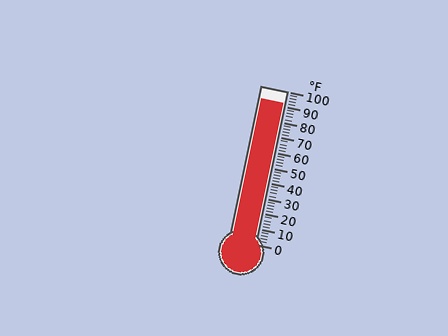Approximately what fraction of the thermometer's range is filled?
The thermometer is filled to approximately 90% of its range.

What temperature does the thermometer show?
The thermometer shows approximately 92°F.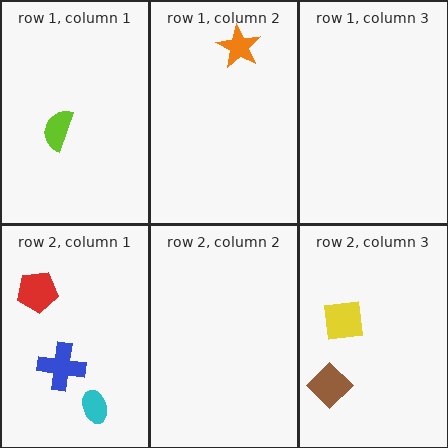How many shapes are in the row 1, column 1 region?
1.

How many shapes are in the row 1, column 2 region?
1.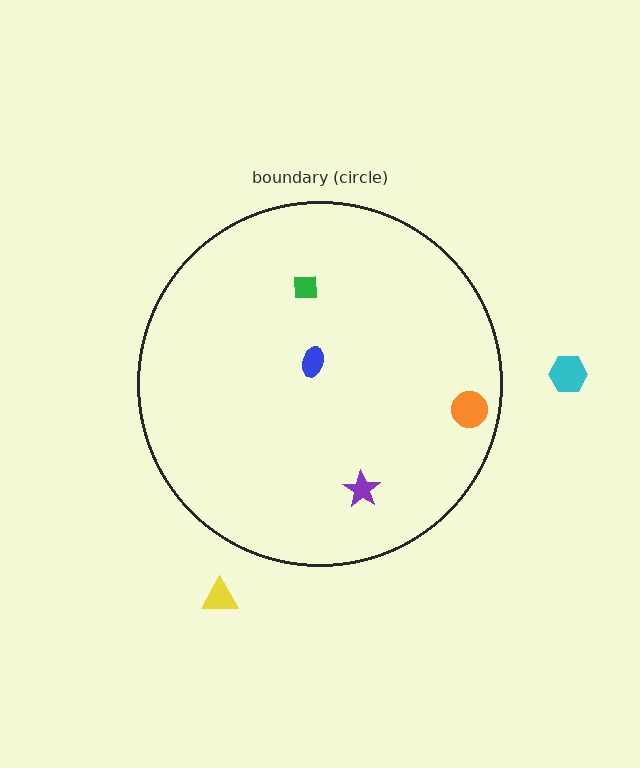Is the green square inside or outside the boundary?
Inside.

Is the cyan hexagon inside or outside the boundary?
Outside.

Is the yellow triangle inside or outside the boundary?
Outside.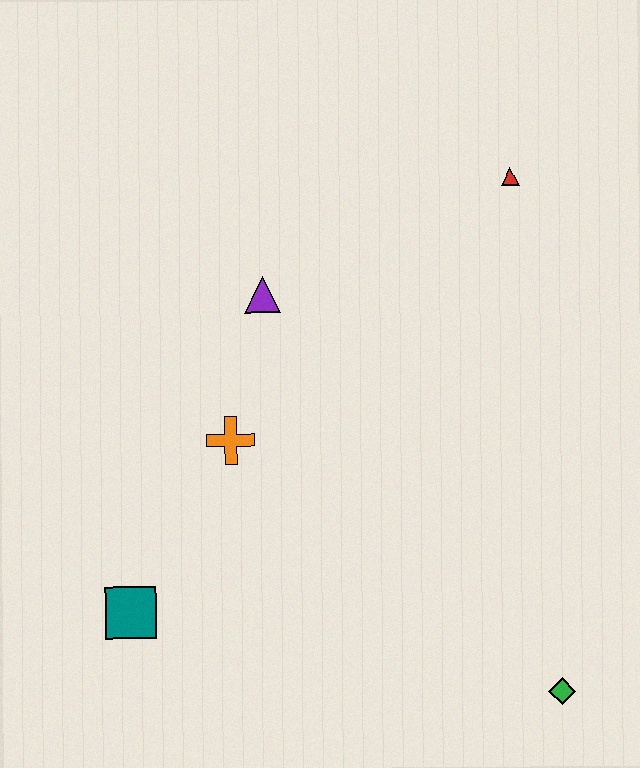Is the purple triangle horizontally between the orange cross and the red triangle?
Yes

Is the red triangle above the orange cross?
Yes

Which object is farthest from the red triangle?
The teal square is farthest from the red triangle.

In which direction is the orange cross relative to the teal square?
The orange cross is above the teal square.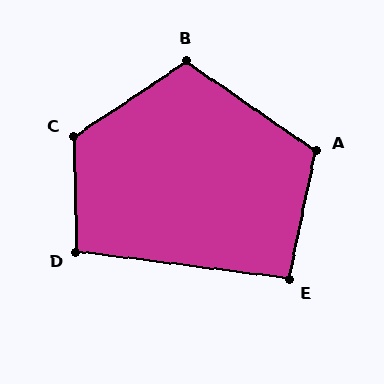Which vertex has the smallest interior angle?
E, at approximately 95 degrees.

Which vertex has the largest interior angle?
C, at approximately 122 degrees.